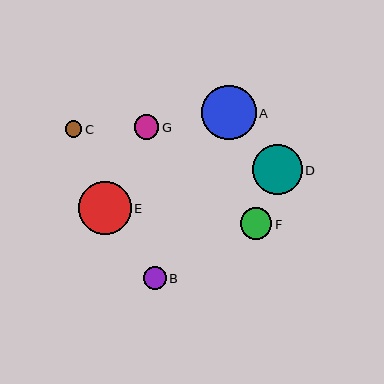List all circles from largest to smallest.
From largest to smallest: A, E, D, F, G, B, C.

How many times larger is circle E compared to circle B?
Circle E is approximately 2.3 times the size of circle B.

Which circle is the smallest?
Circle C is the smallest with a size of approximately 17 pixels.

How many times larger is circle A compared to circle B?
Circle A is approximately 2.4 times the size of circle B.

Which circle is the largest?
Circle A is the largest with a size of approximately 55 pixels.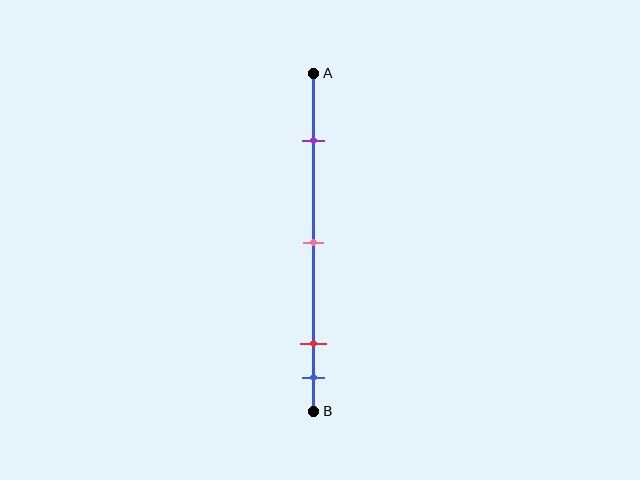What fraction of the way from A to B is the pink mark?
The pink mark is approximately 50% (0.5) of the way from A to B.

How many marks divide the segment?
There are 4 marks dividing the segment.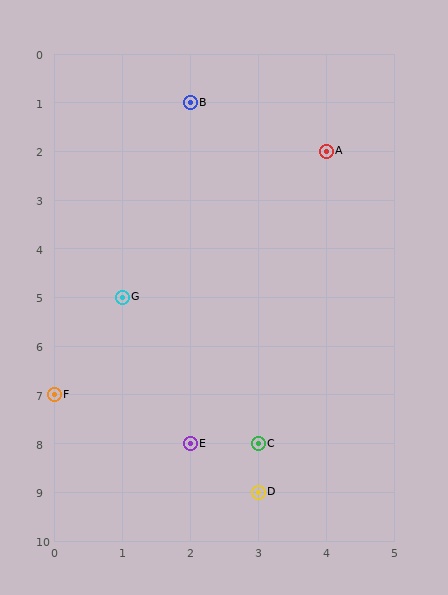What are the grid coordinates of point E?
Point E is at grid coordinates (2, 8).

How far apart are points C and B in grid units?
Points C and B are 1 column and 7 rows apart (about 7.1 grid units diagonally).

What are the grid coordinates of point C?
Point C is at grid coordinates (3, 8).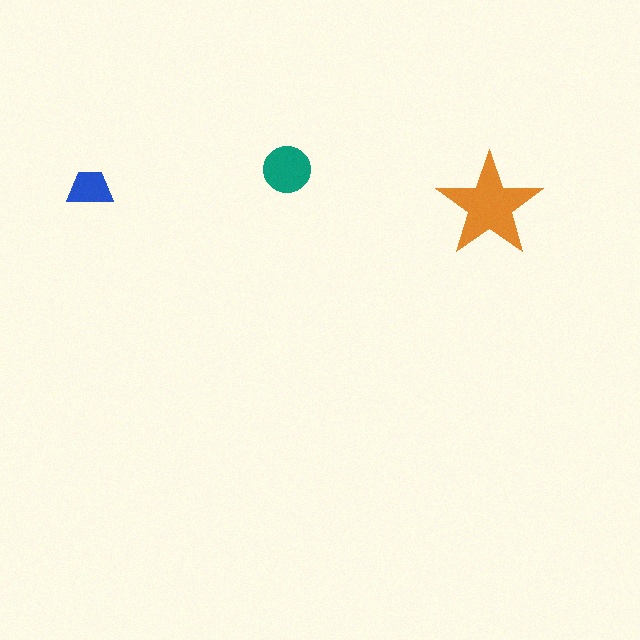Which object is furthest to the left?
The blue trapezoid is leftmost.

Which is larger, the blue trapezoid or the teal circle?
The teal circle.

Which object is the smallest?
The blue trapezoid.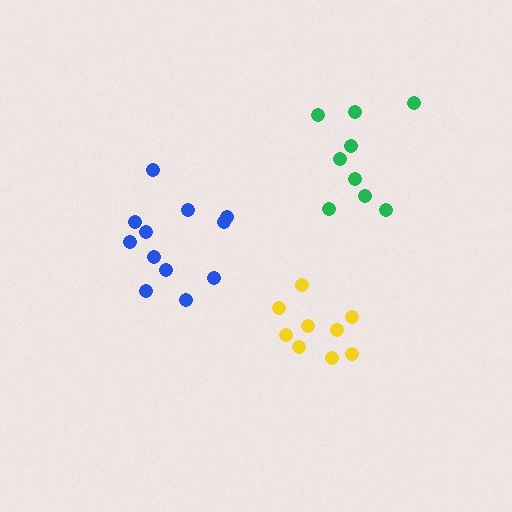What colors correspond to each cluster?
The clusters are colored: yellow, blue, green.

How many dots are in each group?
Group 1: 9 dots, Group 2: 12 dots, Group 3: 9 dots (30 total).